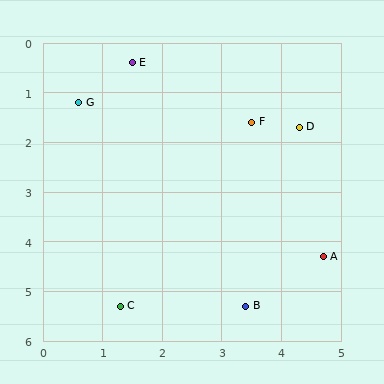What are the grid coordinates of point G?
Point G is at approximately (0.6, 1.2).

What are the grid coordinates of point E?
Point E is at approximately (1.5, 0.4).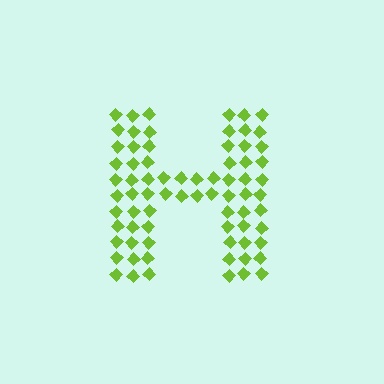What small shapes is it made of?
It is made of small diamonds.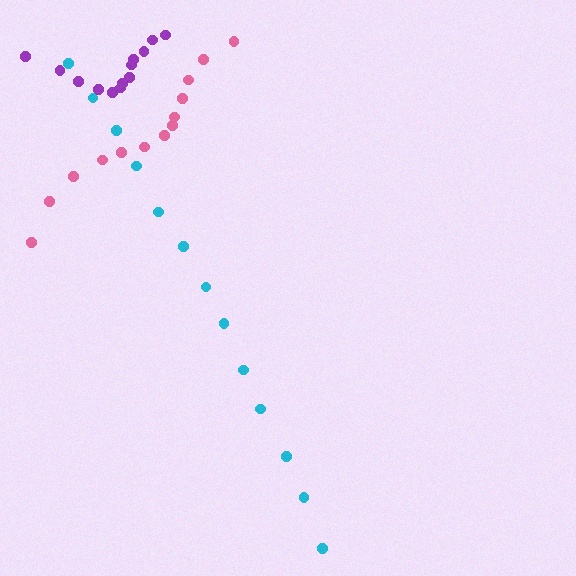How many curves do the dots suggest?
There are 3 distinct paths.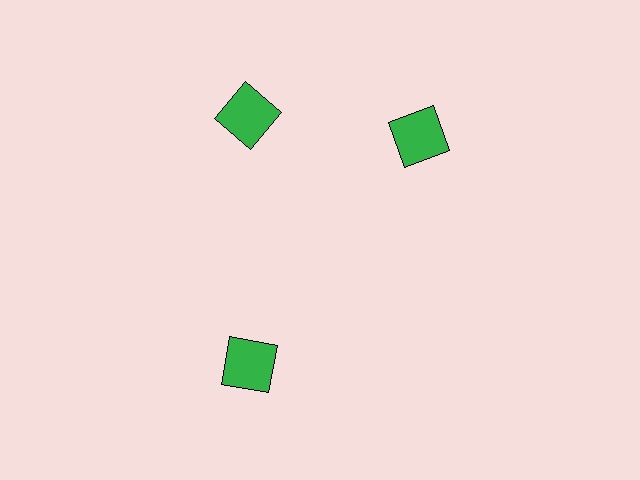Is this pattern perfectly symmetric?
No. The 3 green squares are arranged in a ring, but one element near the 3 o'clock position is rotated out of alignment along the ring, breaking the 3-fold rotational symmetry.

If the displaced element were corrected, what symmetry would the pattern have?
It would have 3-fold rotational symmetry — the pattern would map onto itself every 120 degrees.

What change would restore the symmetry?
The symmetry would be restored by rotating it back into even spacing with its neighbors so that all 3 squares sit at equal angles and equal distance from the center.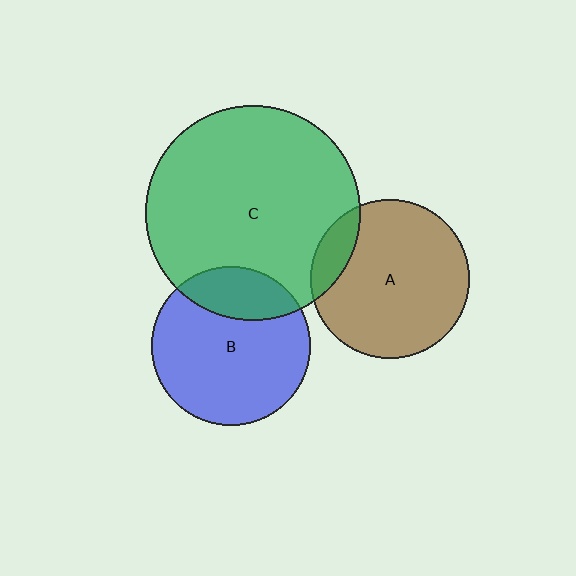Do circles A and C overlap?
Yes.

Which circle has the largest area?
Circle C (green).